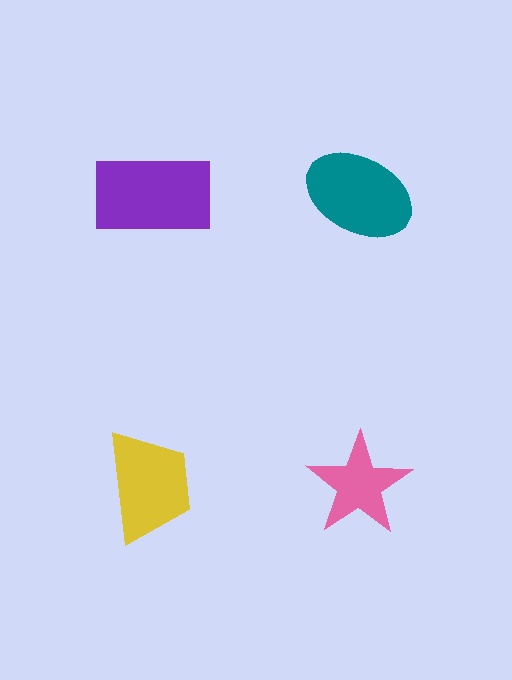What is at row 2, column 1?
A yellow trapezoid.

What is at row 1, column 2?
A teal ellipse.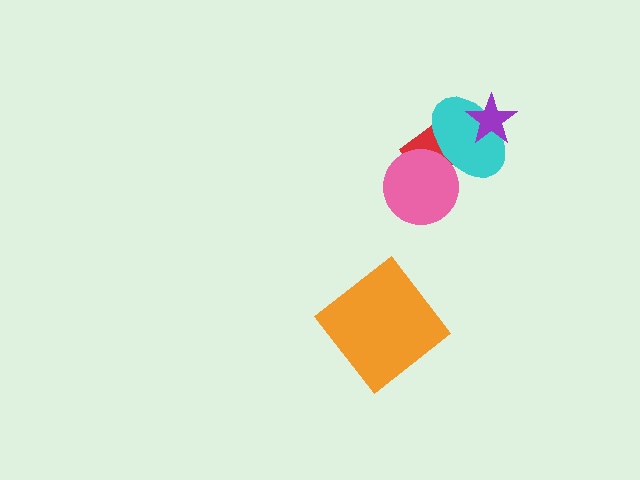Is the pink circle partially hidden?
Yes, it is partially covered by another shape.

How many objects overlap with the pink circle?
2 objects overlap with the pink circle.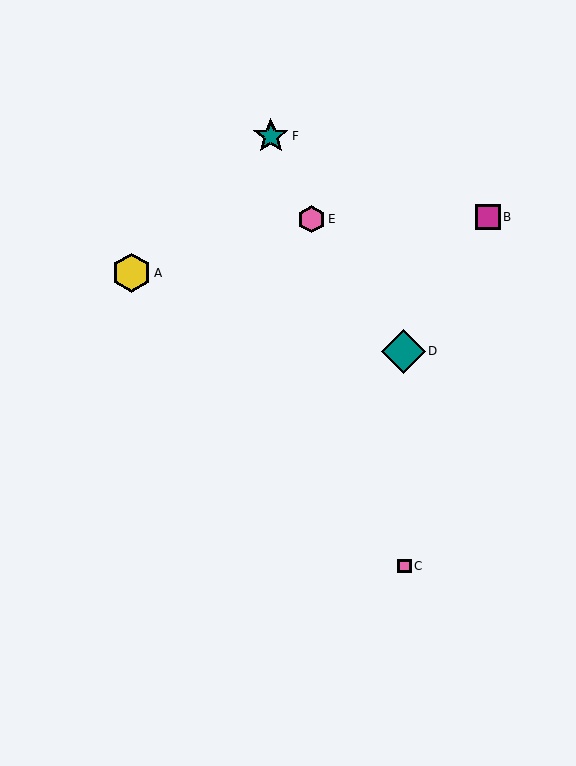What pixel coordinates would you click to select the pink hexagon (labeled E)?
Click at (312, 219) to select the pink hexagon E.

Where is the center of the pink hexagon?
The center of the pink hexagon is at (312, 219).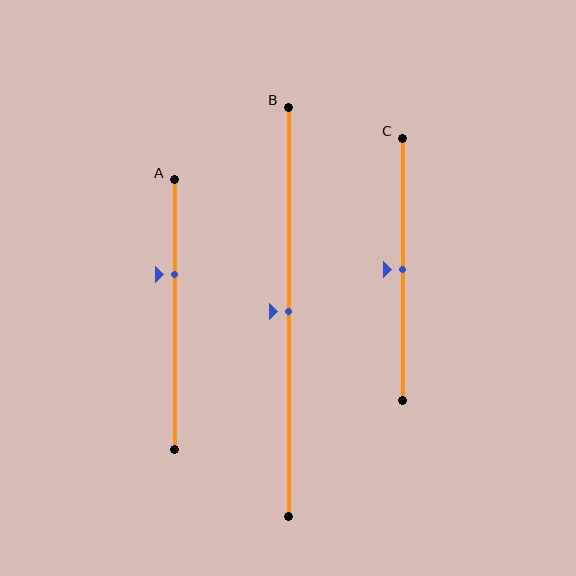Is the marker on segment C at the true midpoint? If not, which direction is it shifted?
Yes, the marker on segment C is at the true midpoint.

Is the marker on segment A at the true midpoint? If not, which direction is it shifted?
No, the marker on segment A is shifted upward by about 15% of the segment length.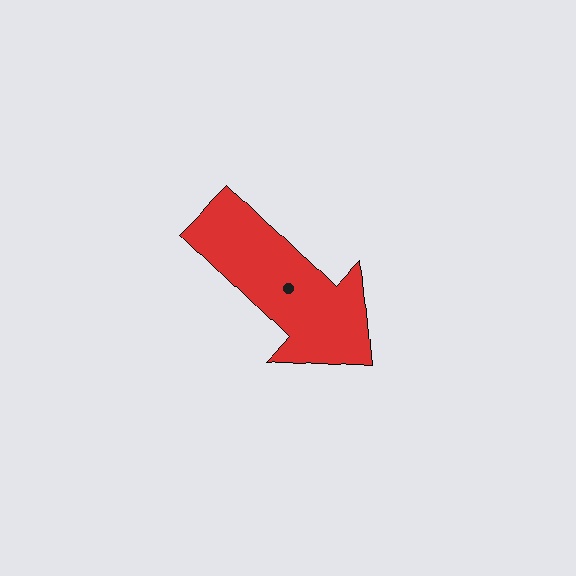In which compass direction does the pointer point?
Southeast.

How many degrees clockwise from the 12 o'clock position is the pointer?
Approximately 134 degrees.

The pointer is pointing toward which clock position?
Roughly 4 o'clock.